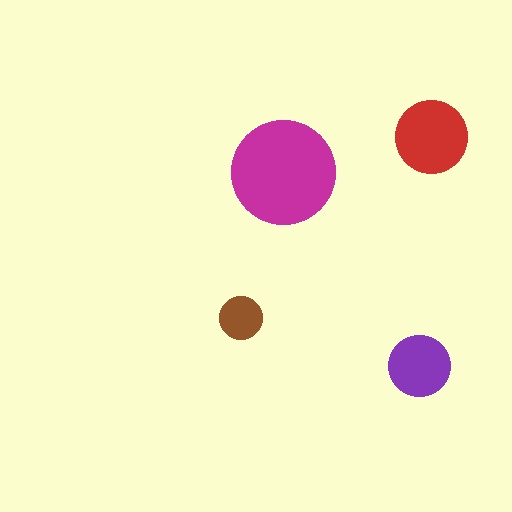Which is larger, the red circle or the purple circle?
The red one.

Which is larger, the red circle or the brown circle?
The red one.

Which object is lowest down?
The purple circle is bottommost.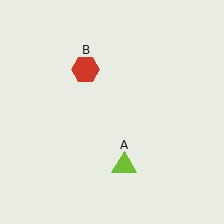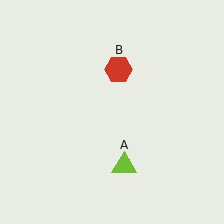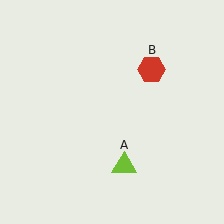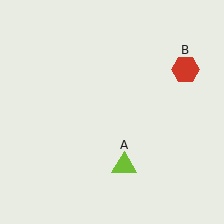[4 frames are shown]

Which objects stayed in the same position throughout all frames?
Lime triangle (object A) remained stationary.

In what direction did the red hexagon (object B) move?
The red hexagon (object B) moved right.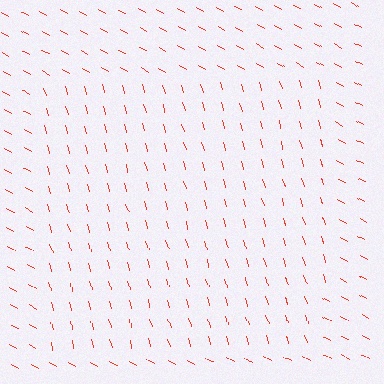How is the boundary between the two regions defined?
The boundary is defined purely by a change in line orientation (approximately 45 degrees difference). All lines are the same color and thickness.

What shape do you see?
I see a rectangle.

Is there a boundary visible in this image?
Yes, there is a texture boundary formed by a change in line orientation.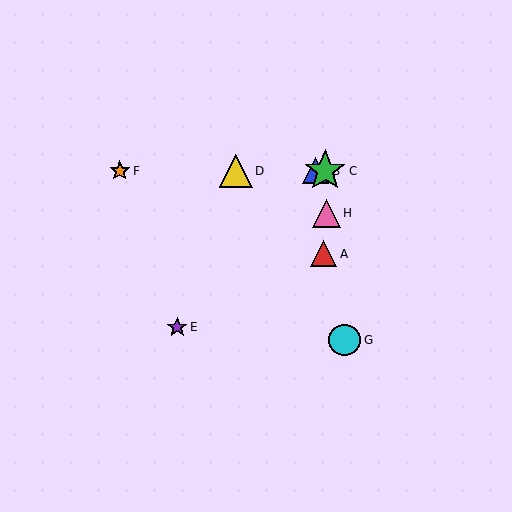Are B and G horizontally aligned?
No, B is at y≈171 and G is at y≈340.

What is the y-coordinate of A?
Object A is at y≈254.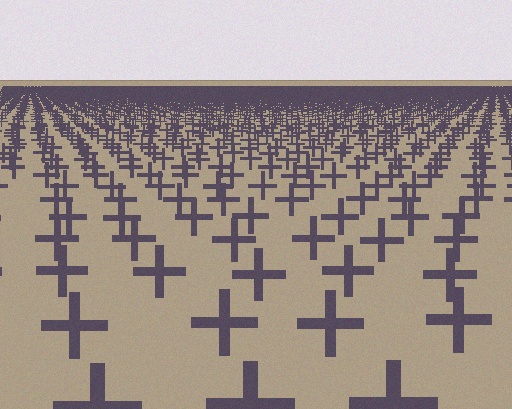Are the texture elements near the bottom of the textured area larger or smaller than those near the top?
Larger. Near the bottom, elements are closer to the viewer and appear at a bigger on-screen size.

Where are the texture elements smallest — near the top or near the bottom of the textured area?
Near the top.